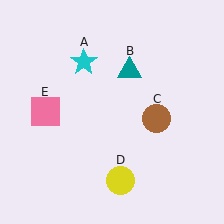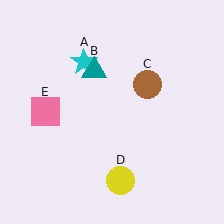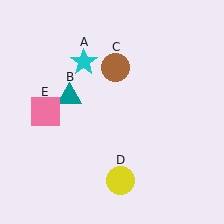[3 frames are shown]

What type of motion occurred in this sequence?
The teal triangle (object B), brown circle (object C) rotated counterclockwise around the center of the scene.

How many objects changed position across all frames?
2 objects changed position: teal triangle (object B), brown circle (object C).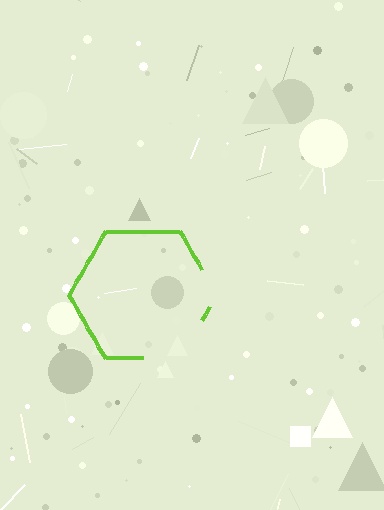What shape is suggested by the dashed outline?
The dashed outline suggests a hexagon.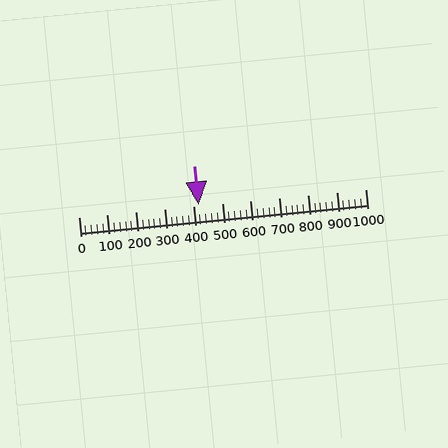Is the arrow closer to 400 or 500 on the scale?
The arrow is closer to 400.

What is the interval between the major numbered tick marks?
The major tick marks are spaced 100 units apart.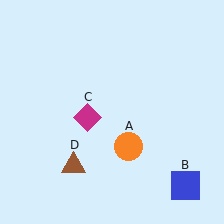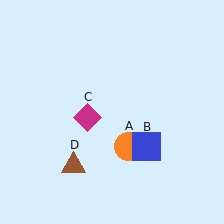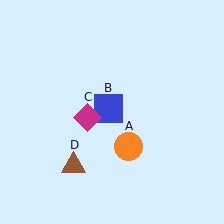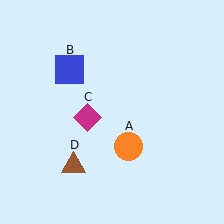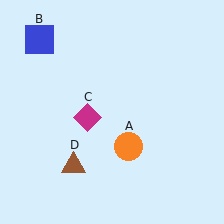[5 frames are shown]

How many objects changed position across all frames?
1 object changed position: blue square (object B).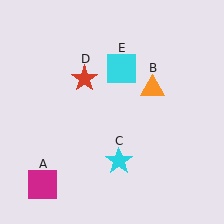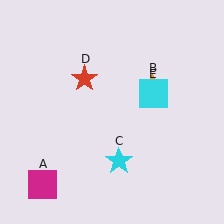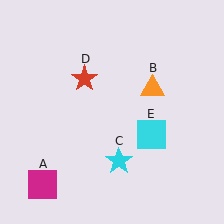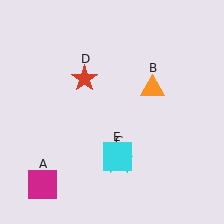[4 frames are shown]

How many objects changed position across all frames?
1 object changed position: cyan square (object E).